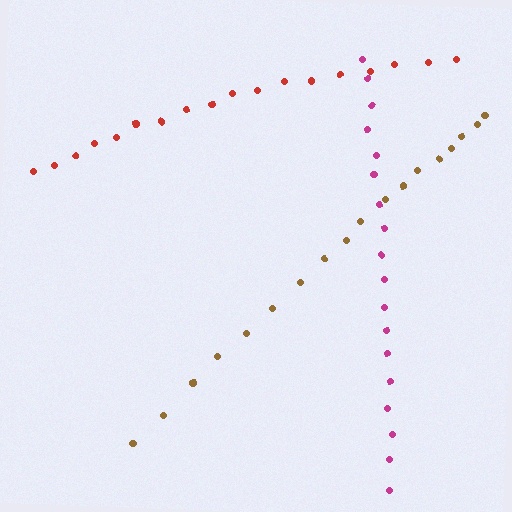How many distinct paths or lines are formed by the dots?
There are 3 distinct paths.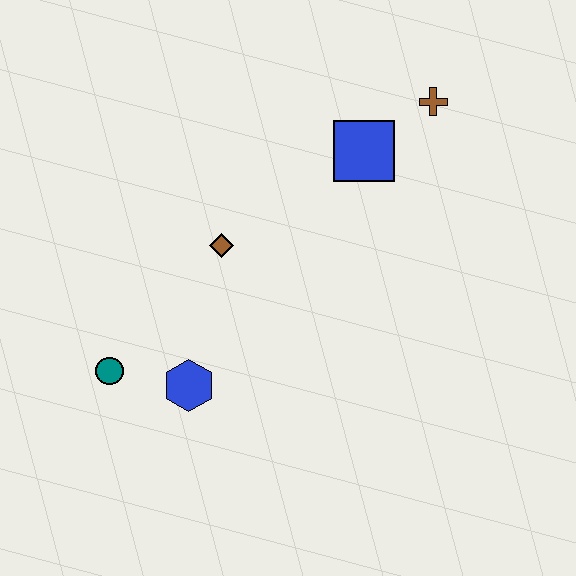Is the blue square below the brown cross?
Yes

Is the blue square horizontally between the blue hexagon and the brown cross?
Yes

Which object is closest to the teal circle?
The blue hexagon is closest to the teal circle.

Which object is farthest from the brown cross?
The teal circle is farthest from the brown cross.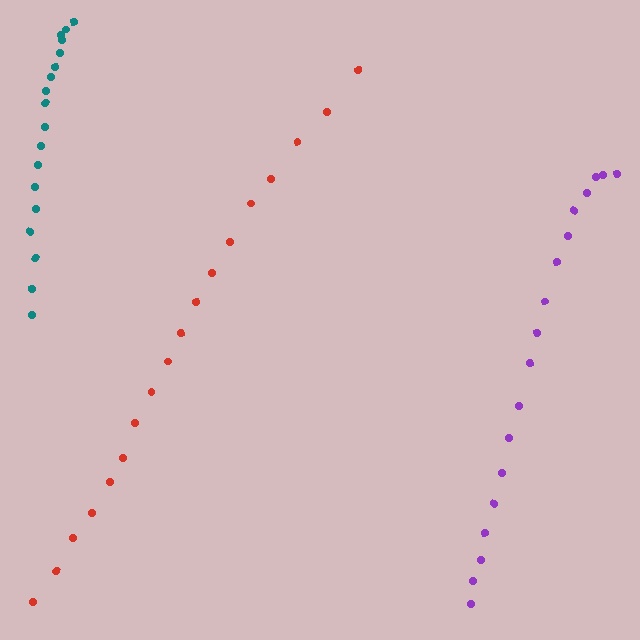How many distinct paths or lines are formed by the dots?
There are 3 distinct paths.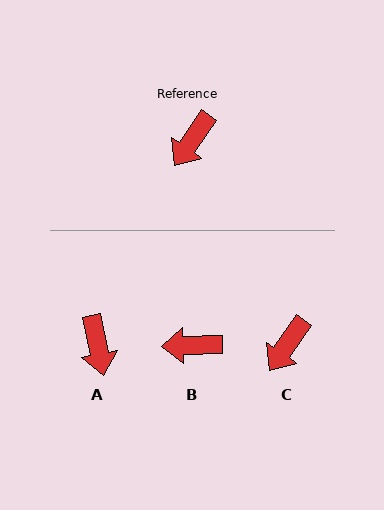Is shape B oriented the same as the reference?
No, it is off by about 54 degrees.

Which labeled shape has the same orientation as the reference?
C.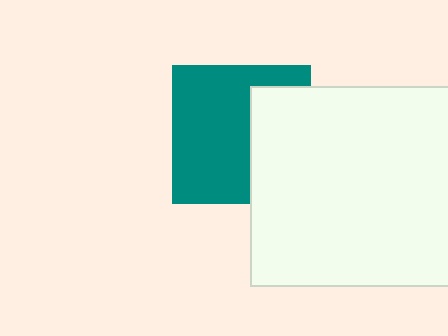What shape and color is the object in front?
The object in front is a white square.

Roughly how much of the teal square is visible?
About half of it is visible (roughly 62%).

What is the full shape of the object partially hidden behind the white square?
The partially hidden object is a teal square.